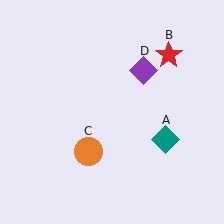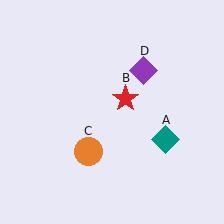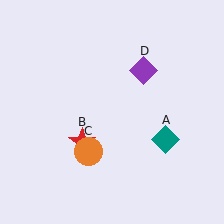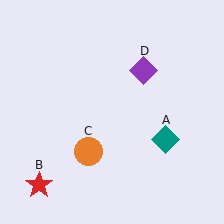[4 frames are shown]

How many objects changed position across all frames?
1 object changed position: red star (object B).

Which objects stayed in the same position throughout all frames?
Teal diamond (object A) and orange circle (object C) and purple diamond (object D) remained stationary.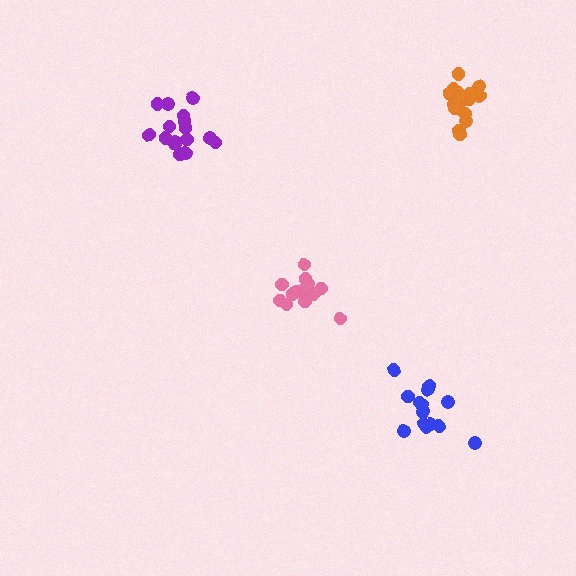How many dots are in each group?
Group 1: 16 dots, Group 2: 17 dots, Group 3: 16 dots, Group 4: 14 dots (63 total).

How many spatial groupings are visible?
There are 4 spatial groupings.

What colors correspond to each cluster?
The clusters are colored: pink, orange, purple, blue.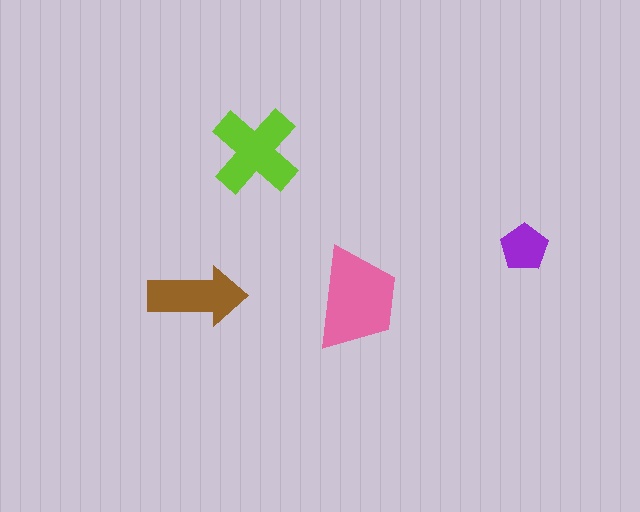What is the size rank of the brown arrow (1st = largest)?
3rd.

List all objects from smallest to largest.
The purple pentagon, the brown arrow, the lime cross, the pink trapezoid.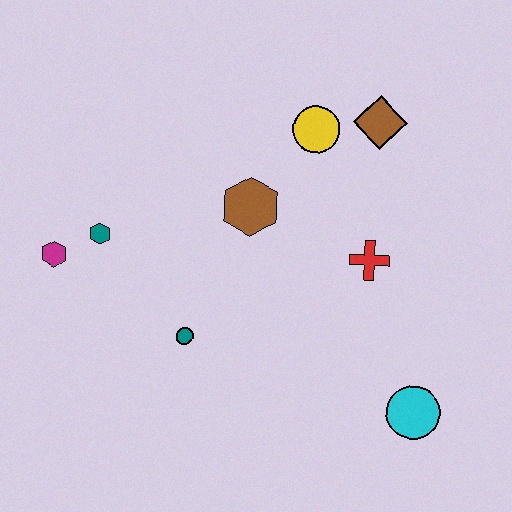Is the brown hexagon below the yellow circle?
Yes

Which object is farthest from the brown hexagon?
The cyan circle is farthest from the brown hexagon.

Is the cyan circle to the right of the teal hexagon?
Yes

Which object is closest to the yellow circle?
The brown diamond is closest to the yellow circle.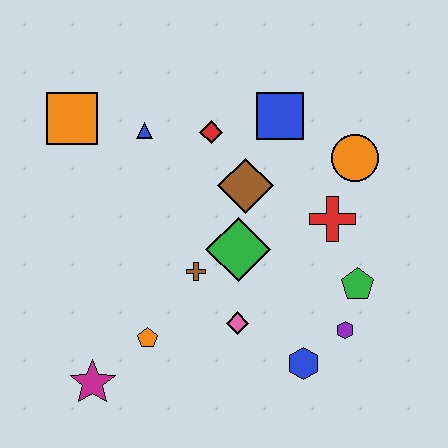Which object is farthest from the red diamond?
The magenta star is farthest from the red diamond.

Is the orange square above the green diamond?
Yes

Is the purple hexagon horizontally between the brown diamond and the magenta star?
No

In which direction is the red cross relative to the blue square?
The red cross is below the blue square.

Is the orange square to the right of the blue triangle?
No